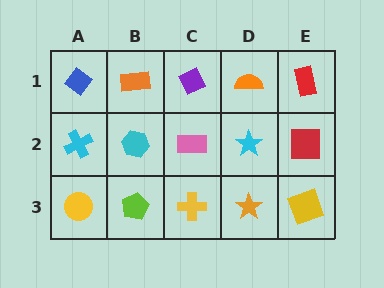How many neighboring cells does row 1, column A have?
2.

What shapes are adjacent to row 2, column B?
An orange rectangle (row 1, column B), a lime pentagon (row 3, column B), a cyan cross (row 2, column A), a pink rectangle (row 2, column C).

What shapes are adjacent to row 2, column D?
An orange semicircle (row 1, column D), an orange star (row 3, column D), a pink rectangle (row 2, column C), a red square (row 2, column E).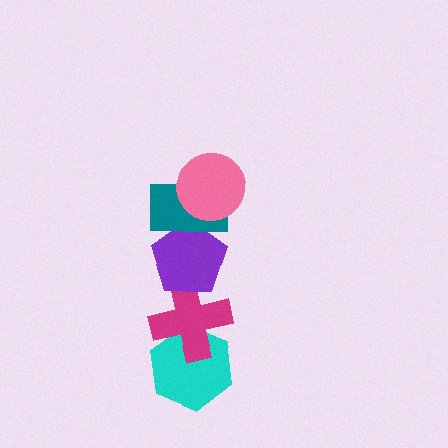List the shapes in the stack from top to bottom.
From top to bottom: the pink circle, the teal rectangle, the purple pentagon, the magenta cross, the cyan hexagon.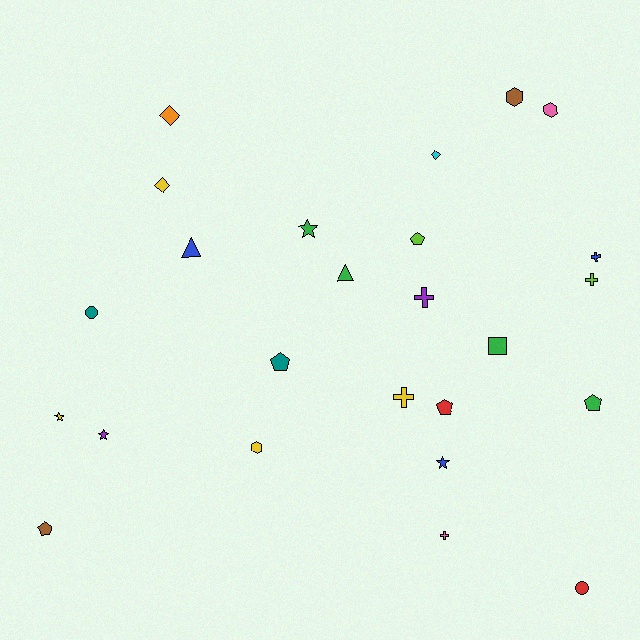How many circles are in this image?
There are 2 circles.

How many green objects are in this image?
There are 4 green objects.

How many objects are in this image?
There are 25 objects.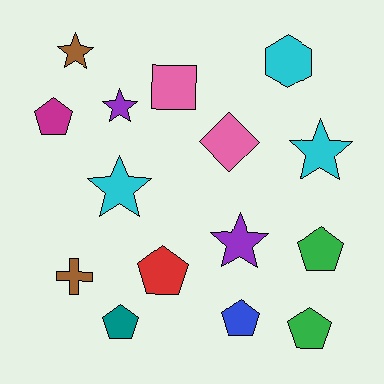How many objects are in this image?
There are 15 objects.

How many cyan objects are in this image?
There are 3 cyan objects.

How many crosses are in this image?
There is 1 cross.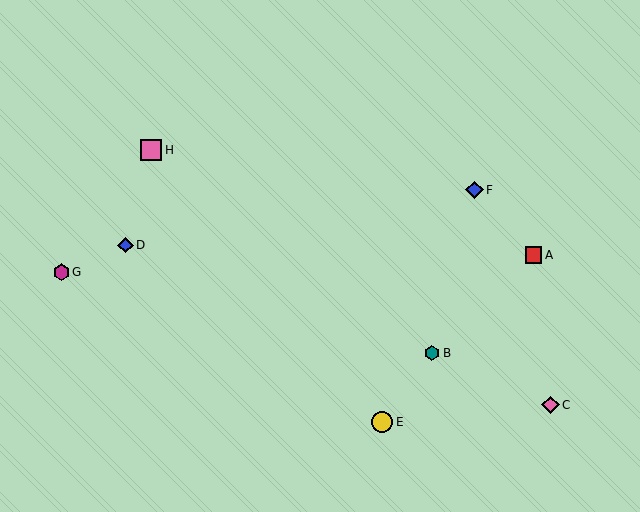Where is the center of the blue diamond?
The center of the blue diamond is at (125, 245).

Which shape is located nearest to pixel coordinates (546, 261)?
The red square (labeled A) at (534, 255) is nearest to that location.